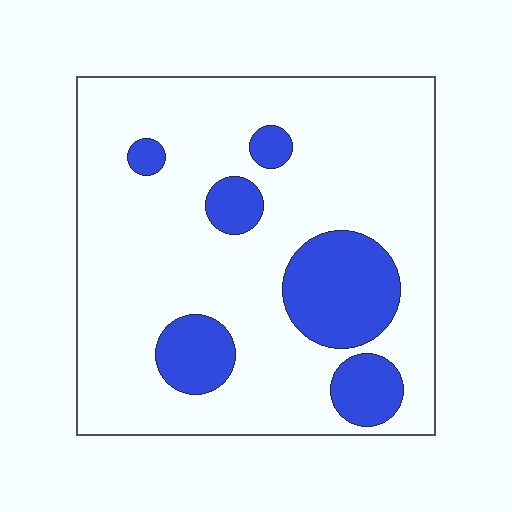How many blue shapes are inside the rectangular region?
6.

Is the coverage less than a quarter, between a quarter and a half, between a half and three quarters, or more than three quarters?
Less than a quarter.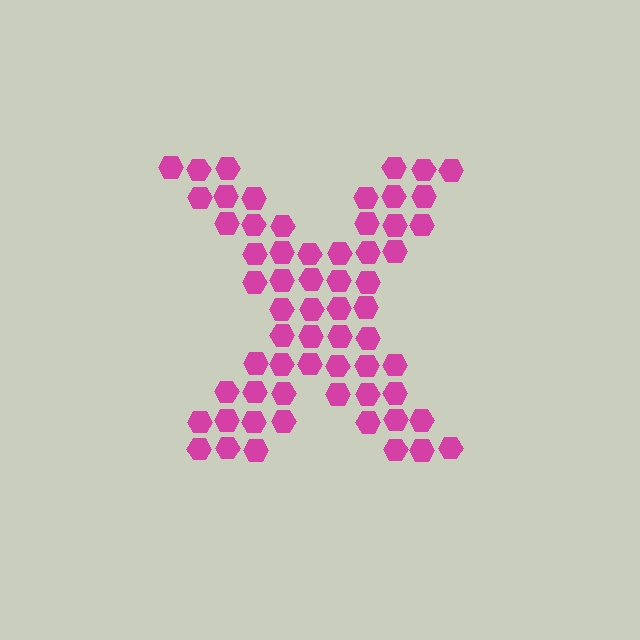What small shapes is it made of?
It is made of small hexagons.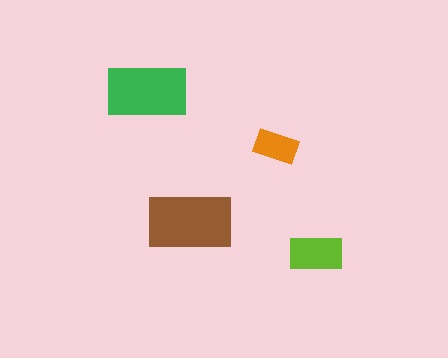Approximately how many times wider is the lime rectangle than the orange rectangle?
About 1.5 times wider.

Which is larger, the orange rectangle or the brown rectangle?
The brown one.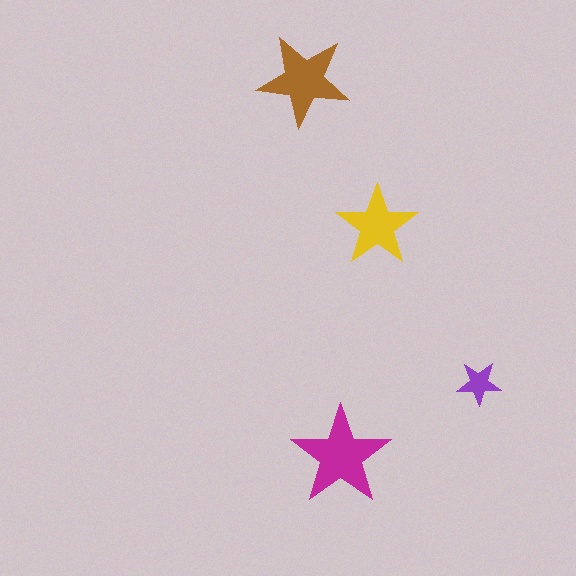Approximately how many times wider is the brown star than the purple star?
About 2 times wider.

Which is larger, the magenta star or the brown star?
The magenta one.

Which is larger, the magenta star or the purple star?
The magenta one.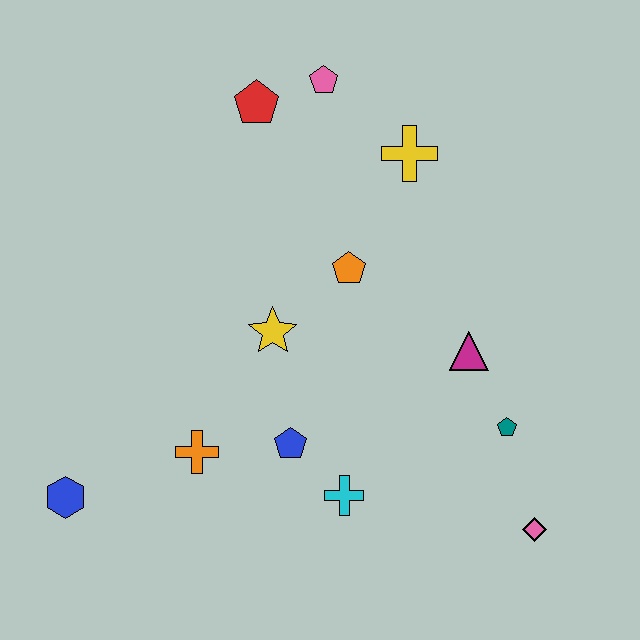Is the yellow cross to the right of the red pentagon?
Yes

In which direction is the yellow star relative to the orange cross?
The yellow star is above the orange cross.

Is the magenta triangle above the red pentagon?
No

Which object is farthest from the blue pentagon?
The pink pentagon is farthest from the blue pentagon.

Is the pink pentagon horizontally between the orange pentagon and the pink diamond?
No